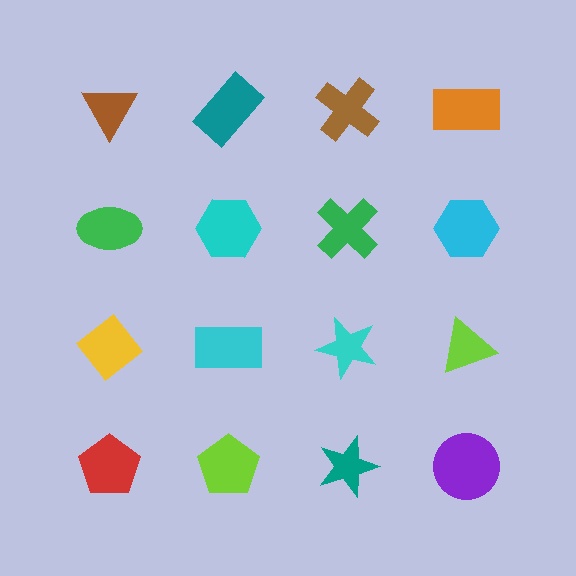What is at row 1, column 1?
A brown triangle.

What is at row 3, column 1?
A yellow diamond.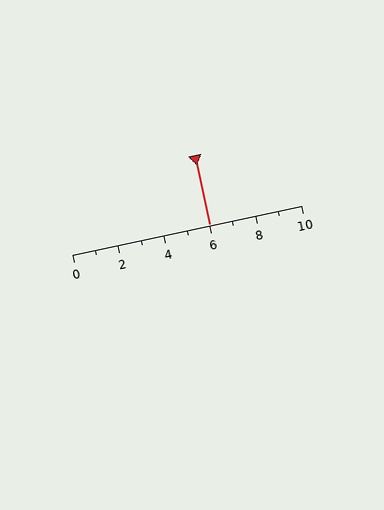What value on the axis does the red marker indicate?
The marker indicates approximately 6.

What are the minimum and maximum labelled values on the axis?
The axis runs from 0 to 10.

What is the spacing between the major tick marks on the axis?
The major ticks are spaced 2 apart.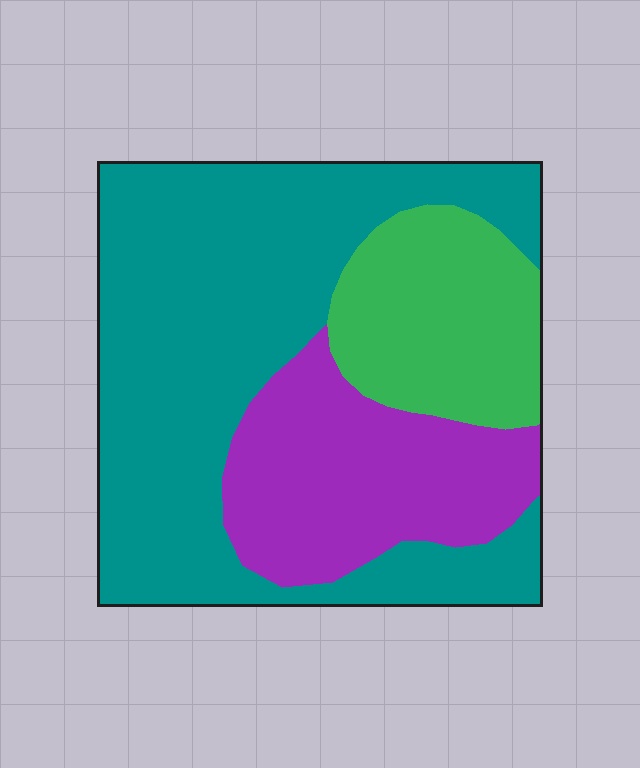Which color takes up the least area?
Green, at roughly 20%.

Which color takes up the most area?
Teal, at roughly 55%.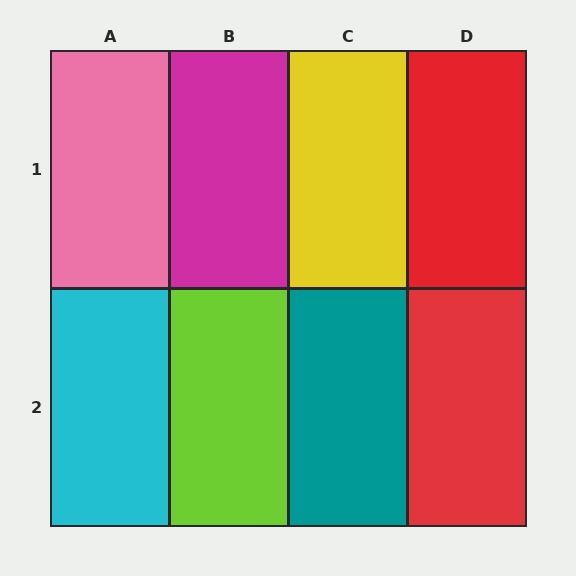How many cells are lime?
1 cell is lime.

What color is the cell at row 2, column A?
Cyan.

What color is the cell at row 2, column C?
Teal.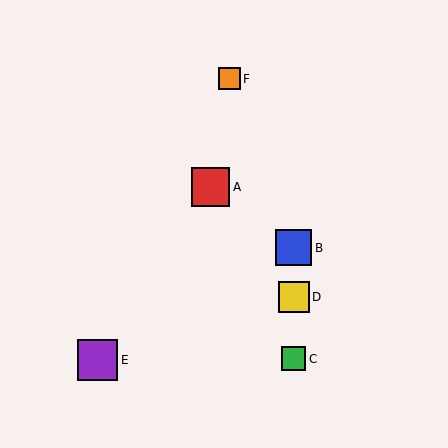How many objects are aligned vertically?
3 objects (B, C, D) are aligned vertically.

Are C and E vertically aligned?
No, C is at x≈294 and E is at x≈97.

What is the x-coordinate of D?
Object D is at x≈294.